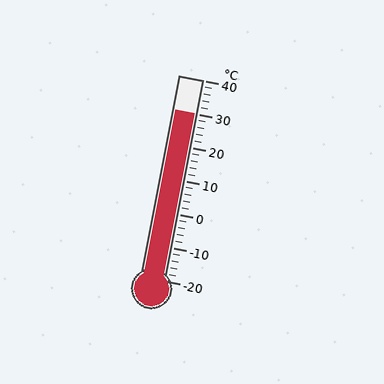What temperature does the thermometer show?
The thermometer shows approximately 30°C.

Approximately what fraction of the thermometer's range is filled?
The thermometer is filled to approximately 85% of its range.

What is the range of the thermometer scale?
The thermometer scale ranges from -20°C to 40°C.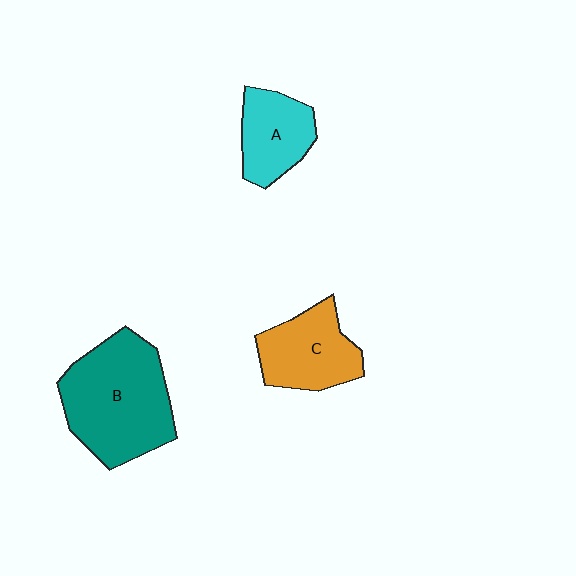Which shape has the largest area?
Shape B (teal).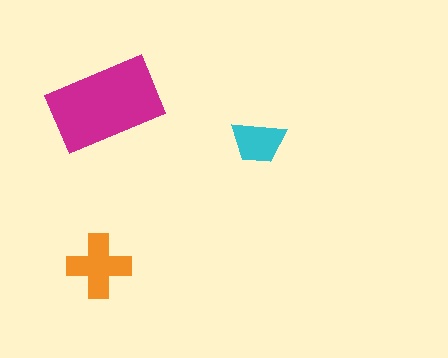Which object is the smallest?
The cyan trapezoid.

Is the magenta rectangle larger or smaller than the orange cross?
Larger.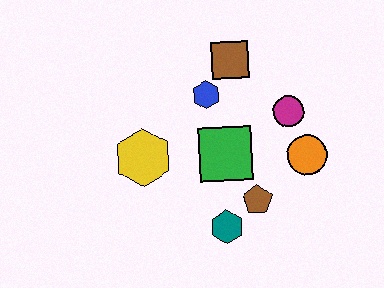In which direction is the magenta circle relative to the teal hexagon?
The magenta circle is above the teal hexagon.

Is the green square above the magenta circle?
No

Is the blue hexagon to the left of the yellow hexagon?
No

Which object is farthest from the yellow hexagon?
The orange circle is farthest from the yellow hexagon.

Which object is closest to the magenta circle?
The orange circle is closest to the magenta circle.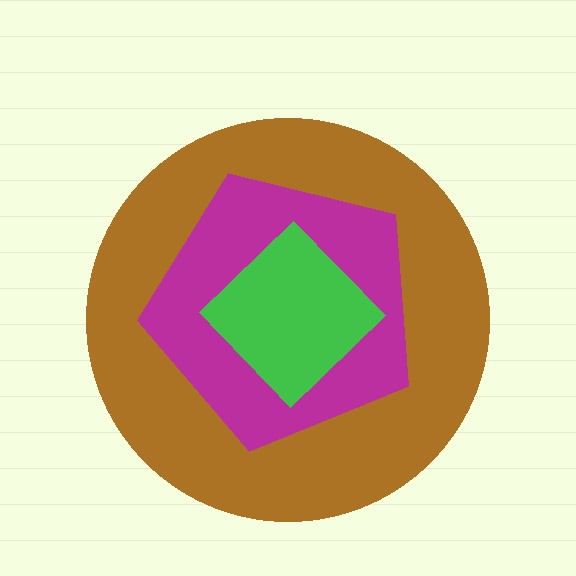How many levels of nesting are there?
3.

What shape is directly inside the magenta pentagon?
The green diamond.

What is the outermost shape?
The brown circle.